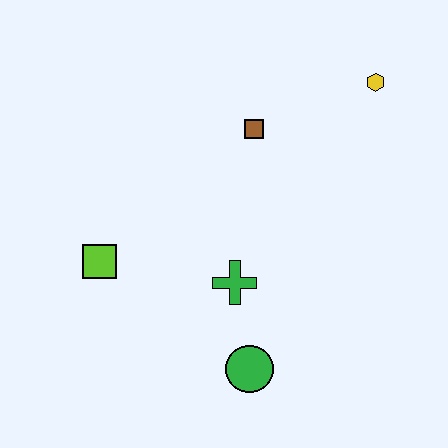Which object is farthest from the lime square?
The yellow hexagon is farthest from the lime square.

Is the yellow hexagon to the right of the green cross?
Yes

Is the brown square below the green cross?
No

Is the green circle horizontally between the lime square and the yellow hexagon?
Yes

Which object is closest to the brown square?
The yellow hexagon is closest to the brown square.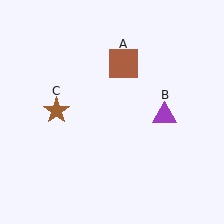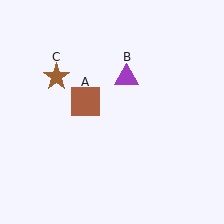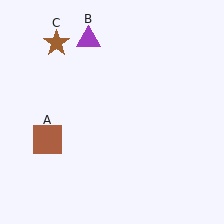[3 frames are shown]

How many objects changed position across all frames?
3 objects changed position: brown square (object A), purple triangle (object B), brown star (object C).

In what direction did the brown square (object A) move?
The brown square (object A) moved down and to the left.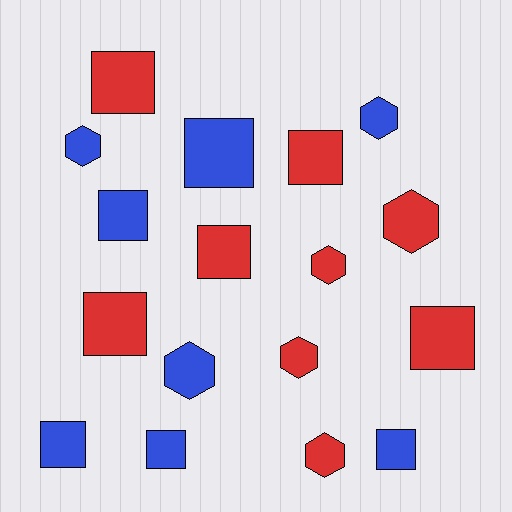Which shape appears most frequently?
Square, with 10 objects.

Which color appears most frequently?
Red, with 9 objects.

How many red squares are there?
There are 5 red squares.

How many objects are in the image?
There are 17 objects.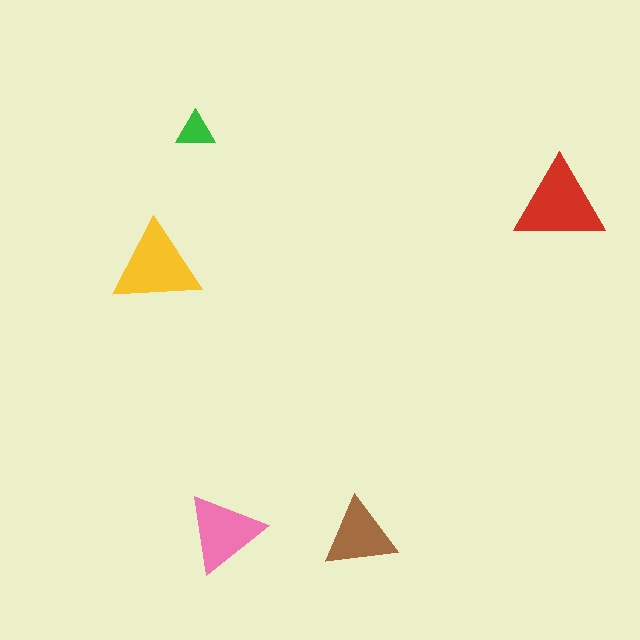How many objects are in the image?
There are 5 objects in the image.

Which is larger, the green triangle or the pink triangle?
The pink one.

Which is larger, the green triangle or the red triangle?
The red one.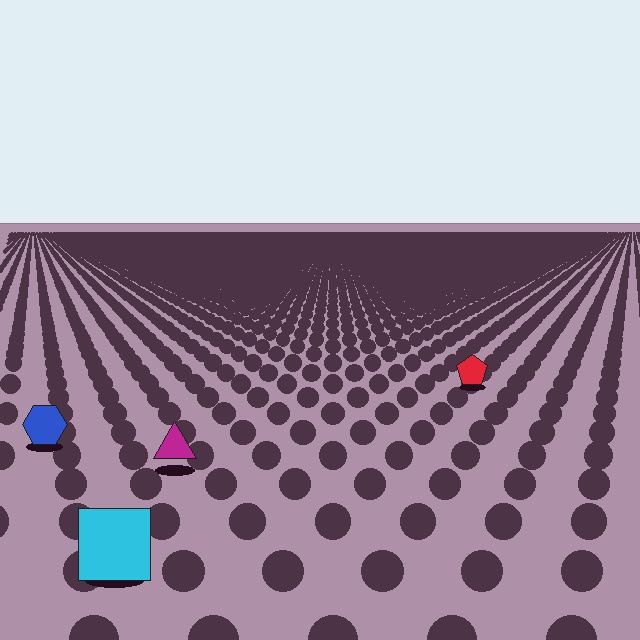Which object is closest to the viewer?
The cyan square is closest. The texture marks near it are larger and more spread out.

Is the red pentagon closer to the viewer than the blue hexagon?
No. The blue hexagon is closer — you can tell from the texture gradient: the ground texture is coarser near it.